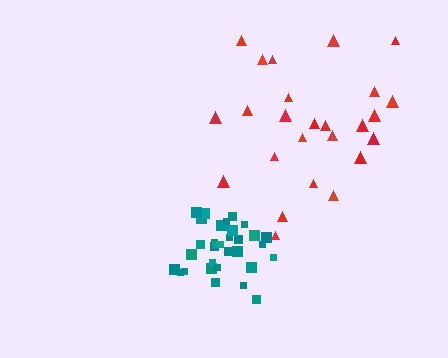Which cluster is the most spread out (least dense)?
Red.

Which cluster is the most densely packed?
Teal.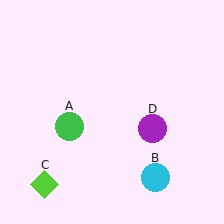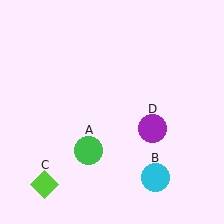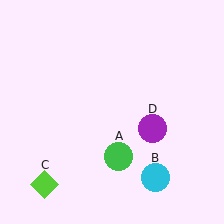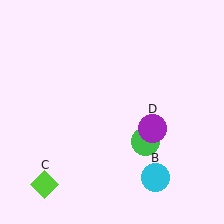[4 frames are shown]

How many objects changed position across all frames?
1 object changed position: green circle (object A).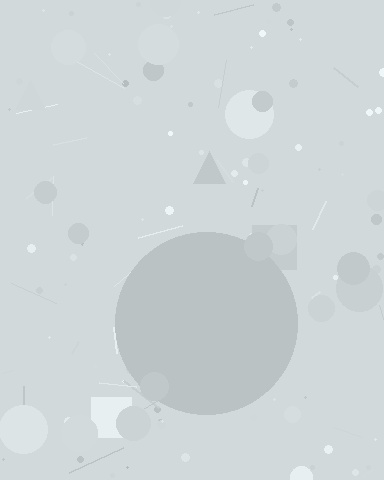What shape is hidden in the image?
A circle is hidden in the image.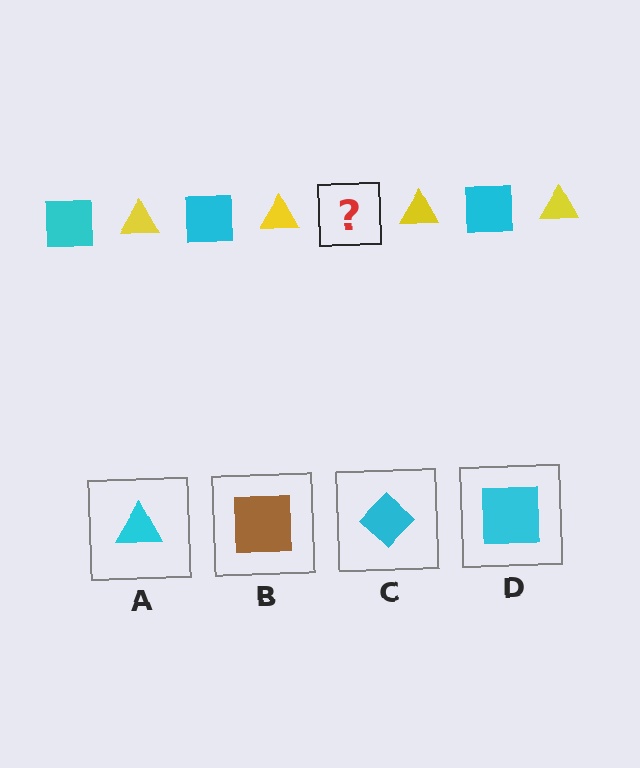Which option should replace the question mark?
Option D.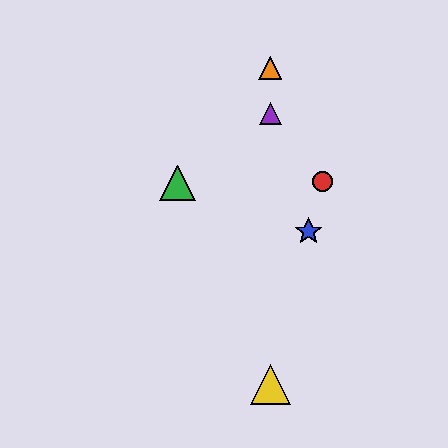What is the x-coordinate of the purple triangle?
The purple triangle is at x≈270.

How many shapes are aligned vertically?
3 shapes (the yellow triangle, the purple triangle, the orange triangle) are aligned vertically.